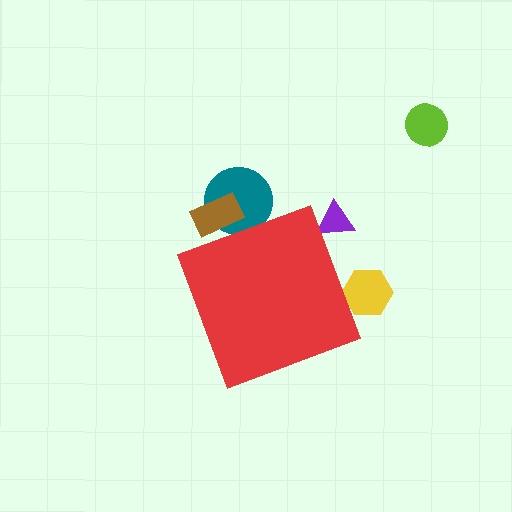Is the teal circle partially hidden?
Yes, the teal circle is partially hidden behind the red diamond.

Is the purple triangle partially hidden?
Yes, the purple triangle is partially hidden behind the red diamond.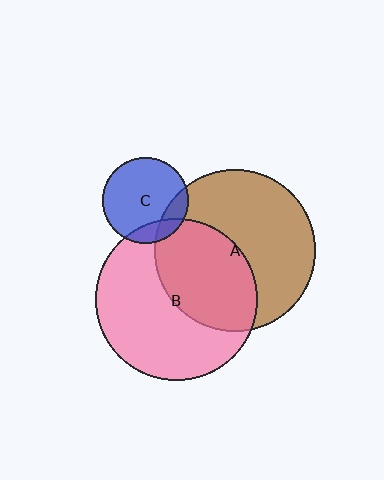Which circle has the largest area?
Circle A (brown).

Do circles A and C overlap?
Yes.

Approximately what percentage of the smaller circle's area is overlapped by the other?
Approximately 15%.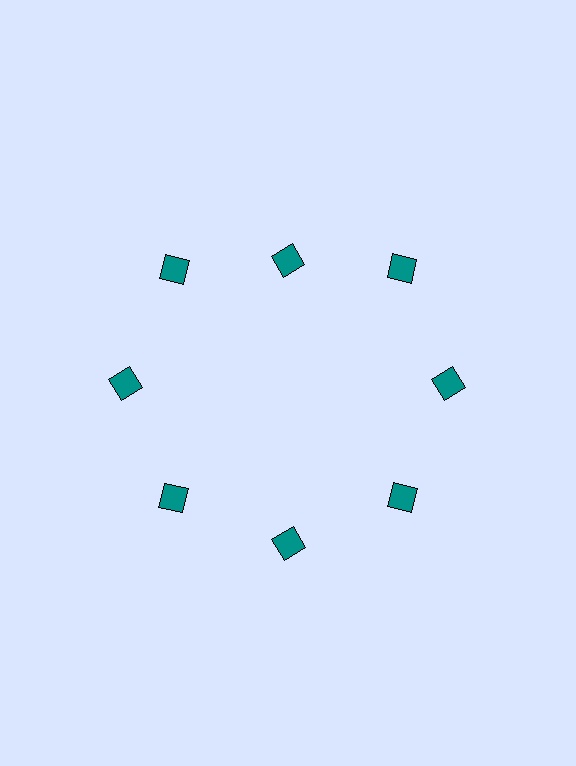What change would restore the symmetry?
The symmetry would be restored by moving it outward, back onto the ring so that all 8 squares sit at equal angles and equal distance from the center.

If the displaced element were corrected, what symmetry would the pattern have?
It would have 8-fold rotational symmetry — the pattern would map onto itself every 45 degrees.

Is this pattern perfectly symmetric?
No. The 8 teal squares are arranged in a ring, but one element near the 12 o'clock position is pulled inward toward the center, breaking the 8-fold rotational symmetry.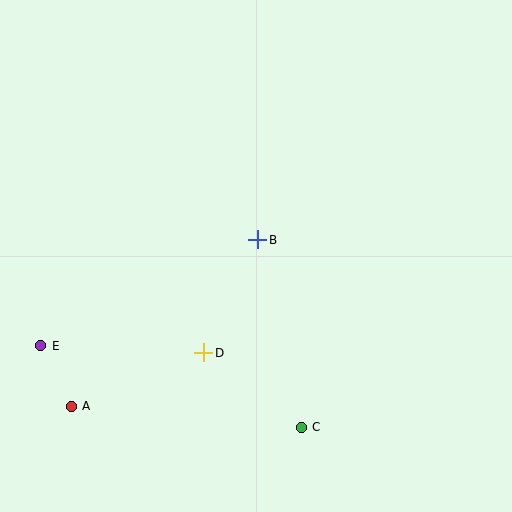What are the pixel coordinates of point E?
Point E is at (41, 346).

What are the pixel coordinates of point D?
Point D is at (204, 353).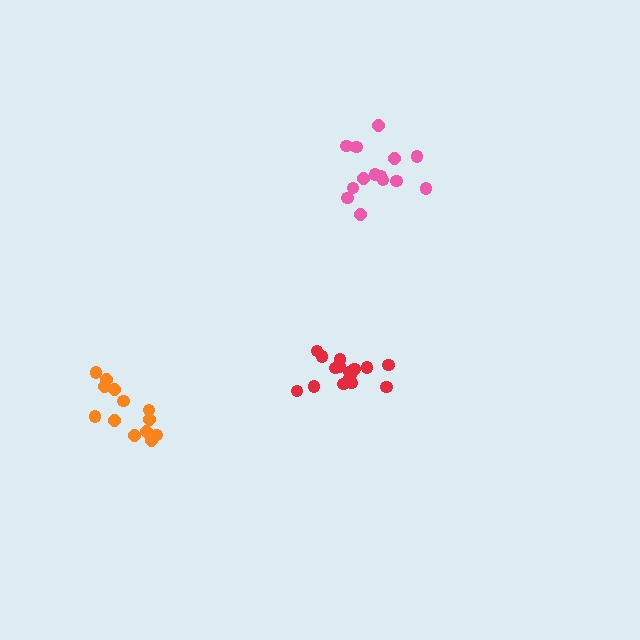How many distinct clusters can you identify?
There are 3 distinct clusters.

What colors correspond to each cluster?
The clusters are colored: orange, pink, red.